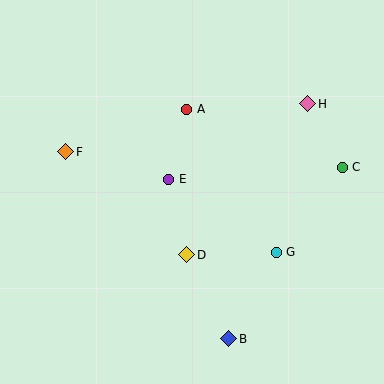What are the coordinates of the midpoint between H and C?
The midpoint between H and C is at (325, 136).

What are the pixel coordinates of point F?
Point F is at (66, 152).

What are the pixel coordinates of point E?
Point E is at (169, 179).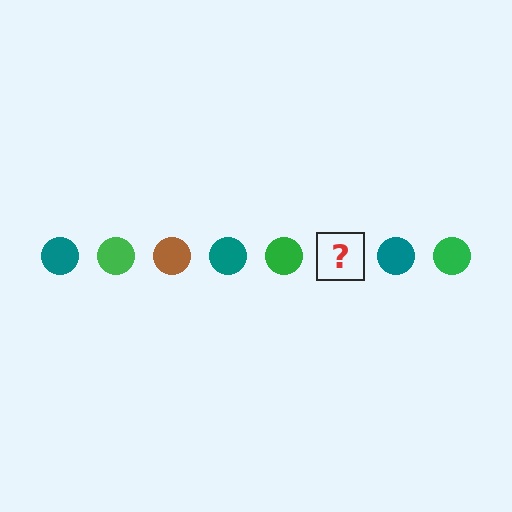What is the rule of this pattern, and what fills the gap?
The rule is that the pattern cycles through teal, green, brown circles. The gap should be filled with a brown circle.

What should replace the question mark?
The question mark should be replaced with a brown circle.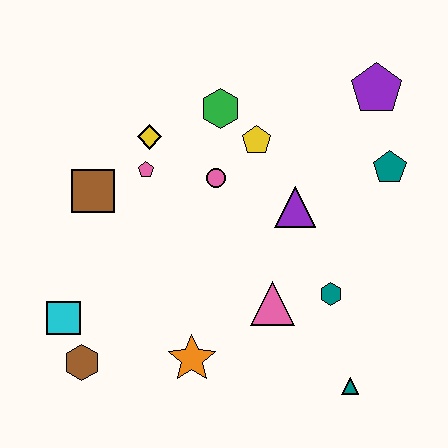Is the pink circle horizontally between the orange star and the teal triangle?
Yes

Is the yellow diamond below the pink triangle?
No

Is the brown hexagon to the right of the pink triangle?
No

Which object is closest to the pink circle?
The yellow pentagon is closest to the pink circle.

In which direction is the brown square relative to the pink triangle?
The brown square is to the left of the pink triangle.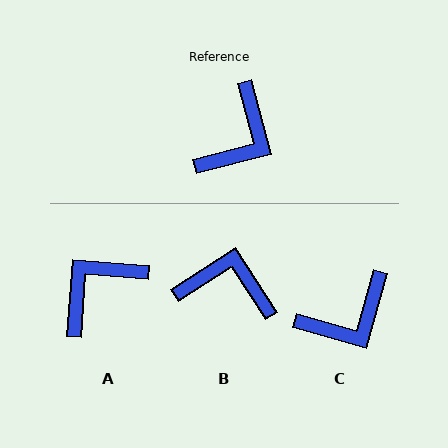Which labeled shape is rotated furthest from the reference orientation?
A, about 161 degrees away.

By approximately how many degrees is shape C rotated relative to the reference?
Approximately 30 degrees clockwise.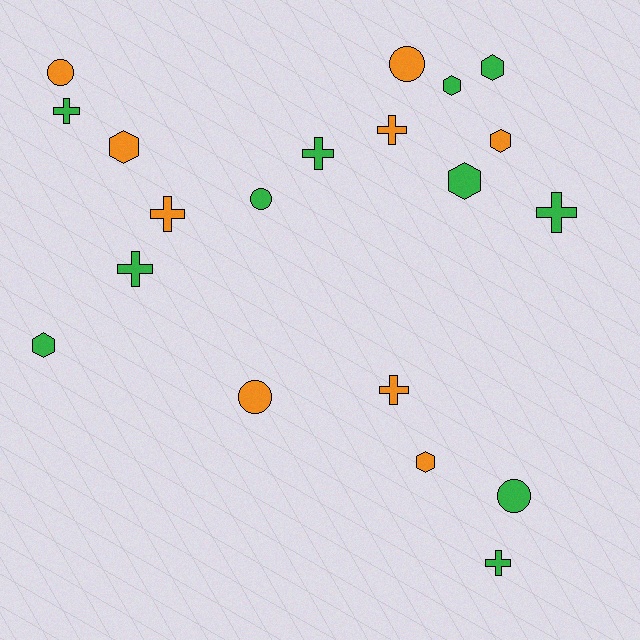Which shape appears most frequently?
Cross, with 8 objects.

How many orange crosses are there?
There are 3 orange crosses.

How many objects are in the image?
There are 20 objects.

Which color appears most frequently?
Green, with 11 objects.